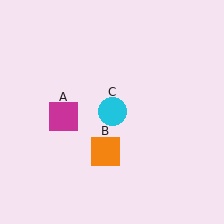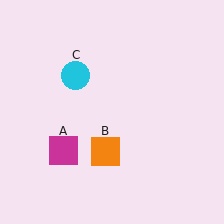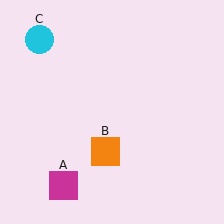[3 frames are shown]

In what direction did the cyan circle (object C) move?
The cyan circle (object C) moved up and to the left.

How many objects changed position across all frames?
2 objects changed position: magenta square (object A), cyan circle (object C).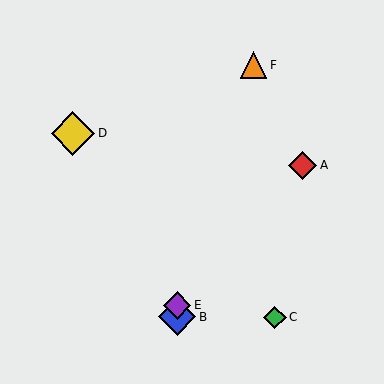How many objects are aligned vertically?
2 objects (B, E) are aligned vertically.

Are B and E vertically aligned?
Yes, both are at x≈177.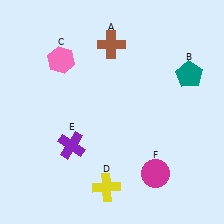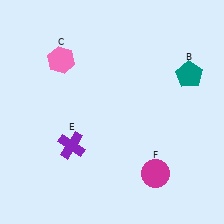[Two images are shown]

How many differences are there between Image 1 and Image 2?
There are 2 differences between the two images.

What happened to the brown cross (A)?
The brown cross (A) was removed in Image 2. It was in the top-left area of Image 1.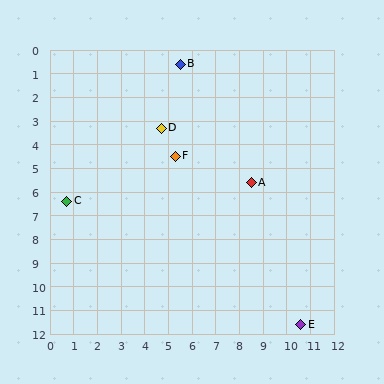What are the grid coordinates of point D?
Point D is at approximately (4.7, 3.3).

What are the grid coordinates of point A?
Point A is at approximately (8.5, 5.6).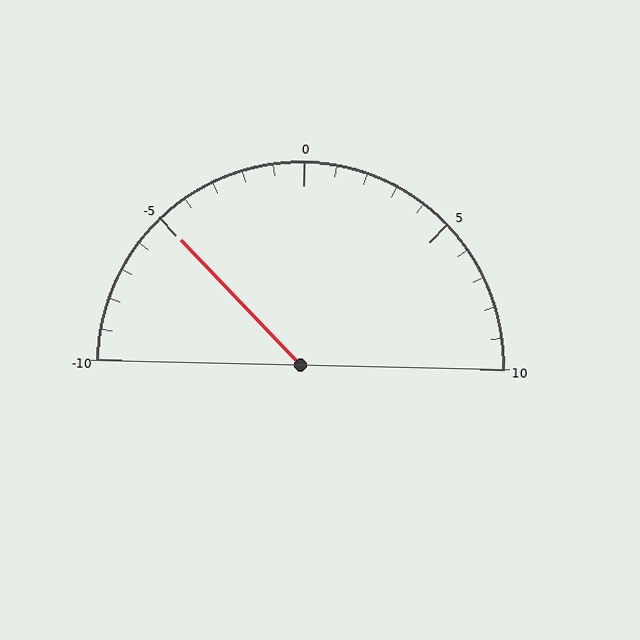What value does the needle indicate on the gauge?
The needle indicates approximately -5.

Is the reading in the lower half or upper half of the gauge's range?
The reading is in the lower half of the range (-10 to 10).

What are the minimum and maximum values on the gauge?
The gauge ranges from -10 to 10.